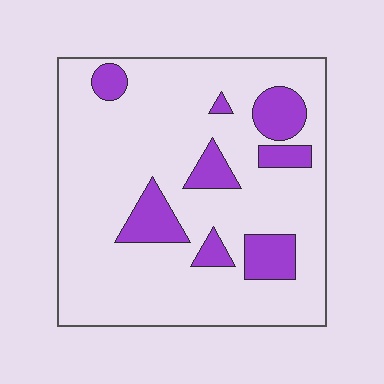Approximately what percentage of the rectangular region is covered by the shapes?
Approximately 15%.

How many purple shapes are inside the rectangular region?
8.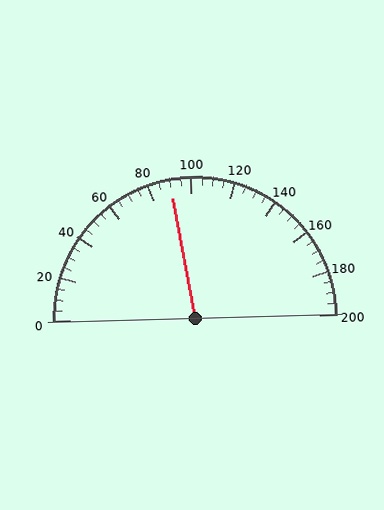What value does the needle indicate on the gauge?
The needle indicates approximately 90.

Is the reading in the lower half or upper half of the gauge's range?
The reading is in the lower half of the range (0 to 200).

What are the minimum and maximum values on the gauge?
The gauge ranges from 0 to 200.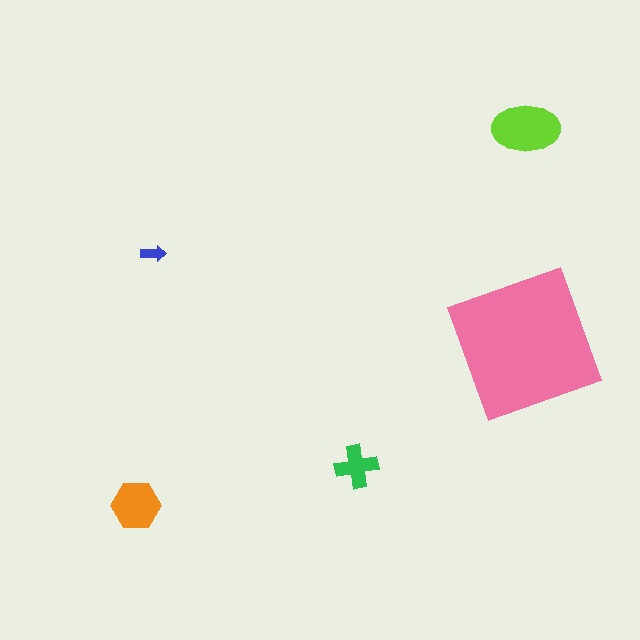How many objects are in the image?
There are 5 objects in the image.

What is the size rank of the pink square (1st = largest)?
1st.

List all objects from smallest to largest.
The blue arrow, the green cross, the orange hexagon, the lime ellipse, the pink square.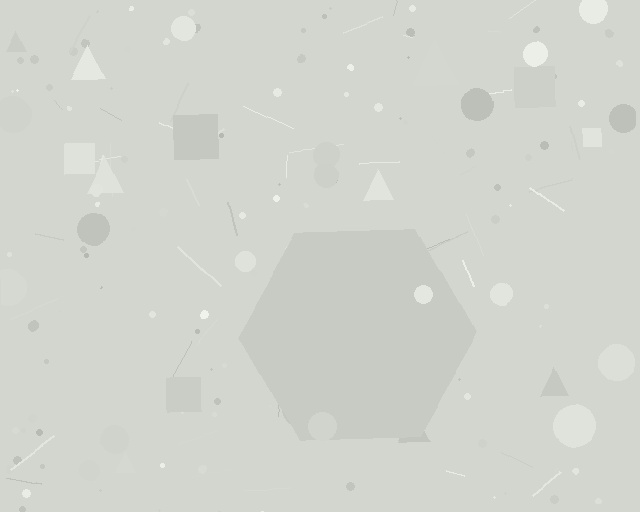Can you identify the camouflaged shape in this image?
The camouflaged shape is a hexagon.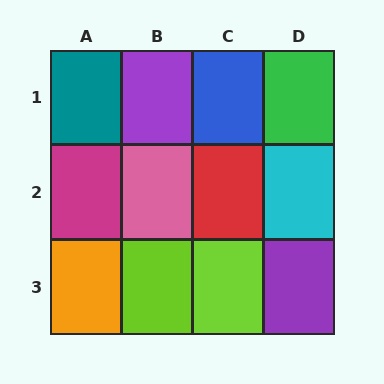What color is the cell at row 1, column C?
Blue.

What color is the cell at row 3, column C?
Lime.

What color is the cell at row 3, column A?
Orange.